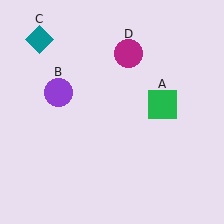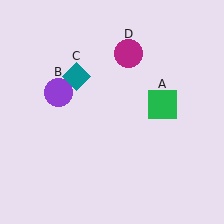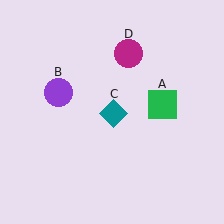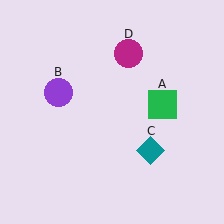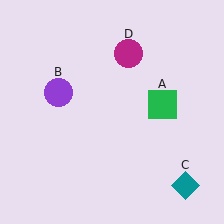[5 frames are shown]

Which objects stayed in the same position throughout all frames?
Green square (object A) and purple circle (object B) and magenta circle (object D) remained stationary.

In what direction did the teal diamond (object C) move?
The teal diamond (object C) moved down and to the right.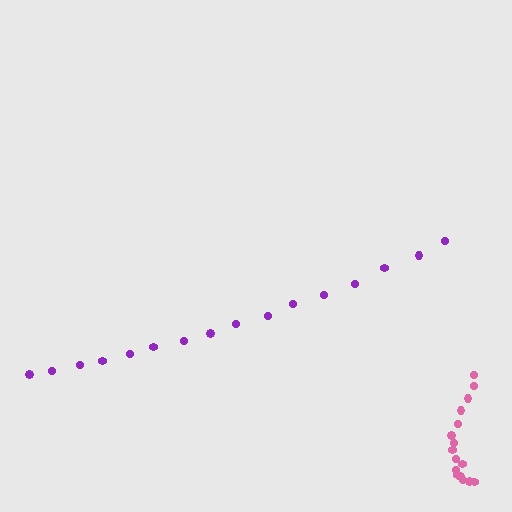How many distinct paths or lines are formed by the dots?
There are 2 distinct paths.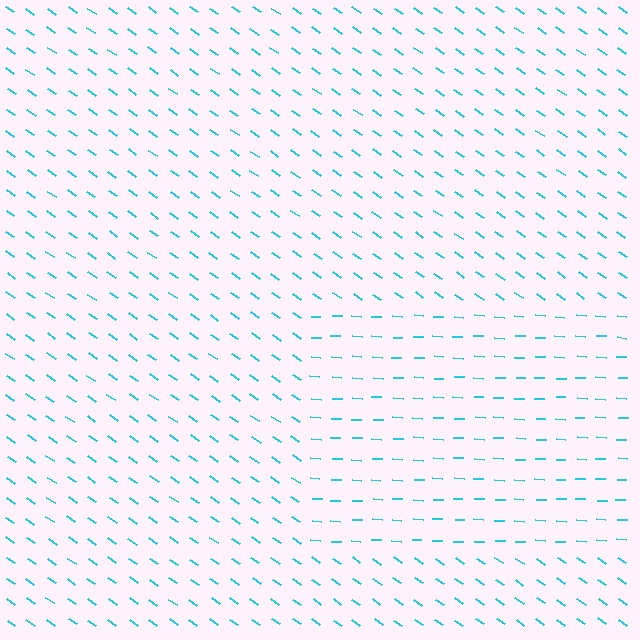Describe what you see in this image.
The image is filled with small cyan line segments. A rectangle region in the image has lines oriented differently from the surrounding lines, creating a visible texture boundary.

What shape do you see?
I see a rectangle.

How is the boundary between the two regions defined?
The boundary is defined purely by a change in line orientation (approximately 31 degrees difference). All lines are the same color and thickness.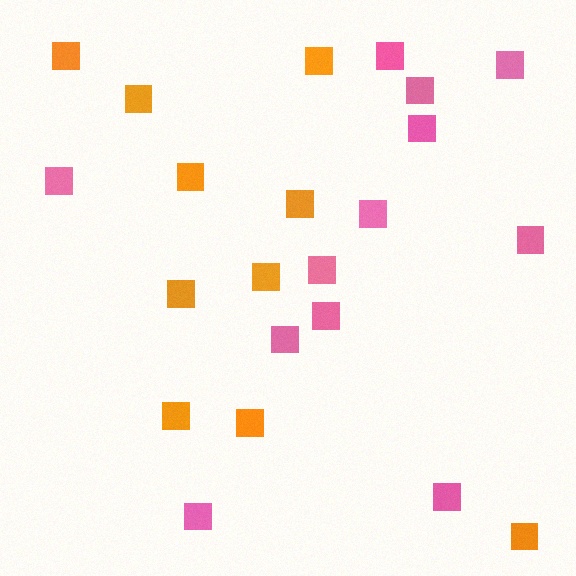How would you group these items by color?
There are 2 groups: one group of orange squares (10) and one group of pink squares (12).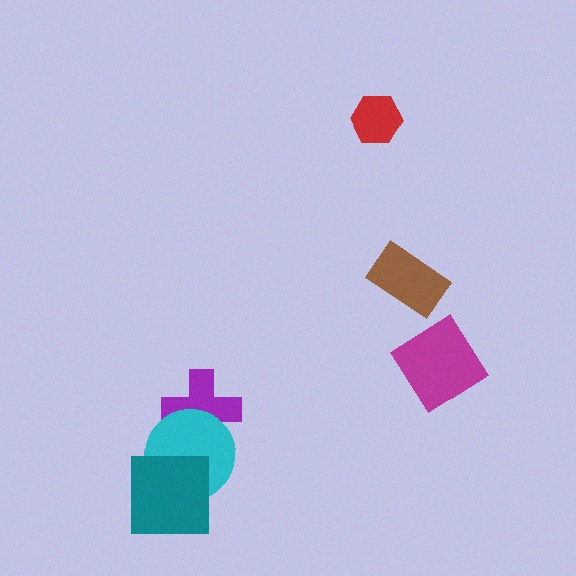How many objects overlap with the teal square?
1 object overlaps with the teal square.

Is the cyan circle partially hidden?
Yes, it is partially covered by another shape.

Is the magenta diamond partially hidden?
No, no other shape covers it.